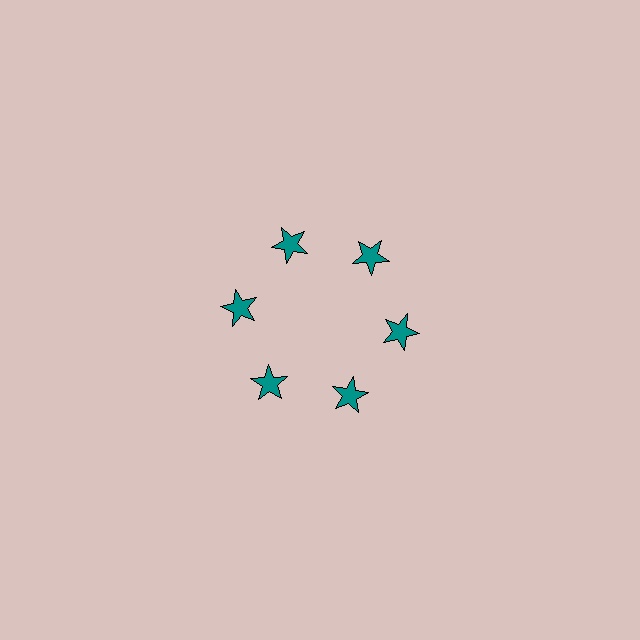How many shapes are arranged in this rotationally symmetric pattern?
There are 6 shapes, arranged in 6 groups of 1.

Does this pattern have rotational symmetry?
Yes, this pattern has 6-fold rotational symmetry. It looks the same after rotating 60 degrees around the center.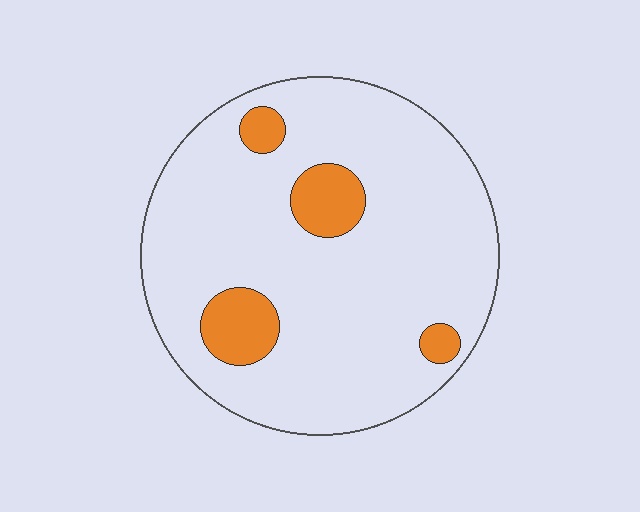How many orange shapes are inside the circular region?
4.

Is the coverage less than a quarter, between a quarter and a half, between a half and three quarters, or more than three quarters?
Less than a quarter.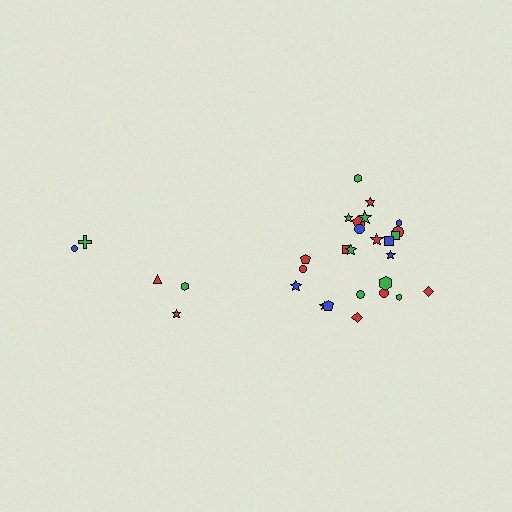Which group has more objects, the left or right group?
The right group.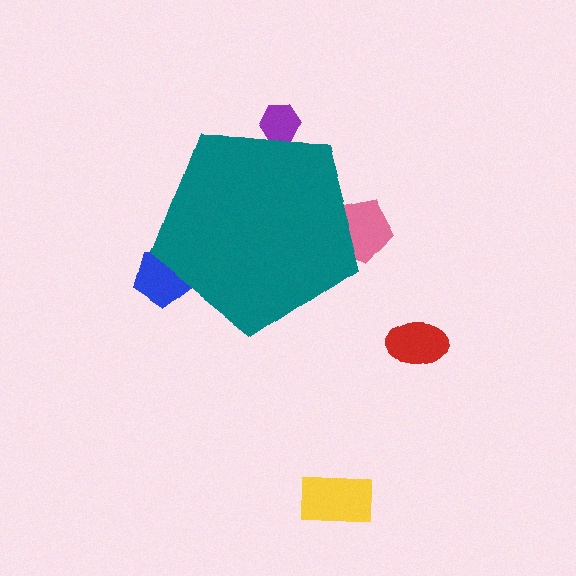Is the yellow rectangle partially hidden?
No, the yellow rectangle is fully visible.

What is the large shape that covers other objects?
A teal pentagon.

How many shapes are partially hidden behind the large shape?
3 shapes are partially hidden.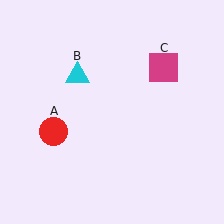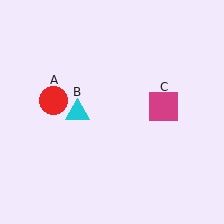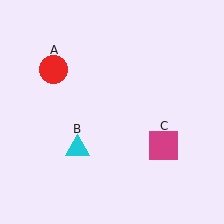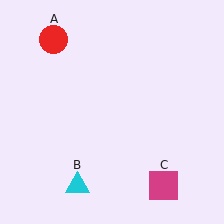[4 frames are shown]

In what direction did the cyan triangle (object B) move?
The cyan triangle (object B) moved down.